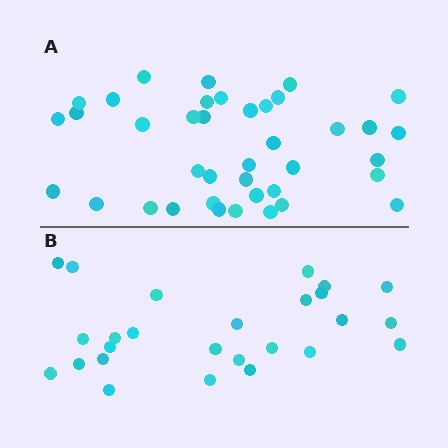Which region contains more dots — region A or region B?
Region A (the top region) has more dots.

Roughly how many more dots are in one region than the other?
Region A has approximately 15 more dots than region B.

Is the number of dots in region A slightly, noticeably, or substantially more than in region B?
Region A has substantially more. The ratio is roughly 1.5 to 1.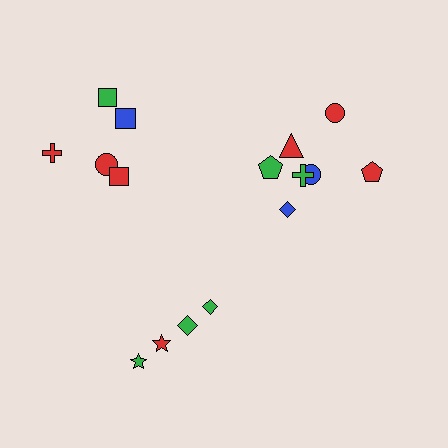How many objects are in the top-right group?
There are 7 objects.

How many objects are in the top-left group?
There are 5 objects.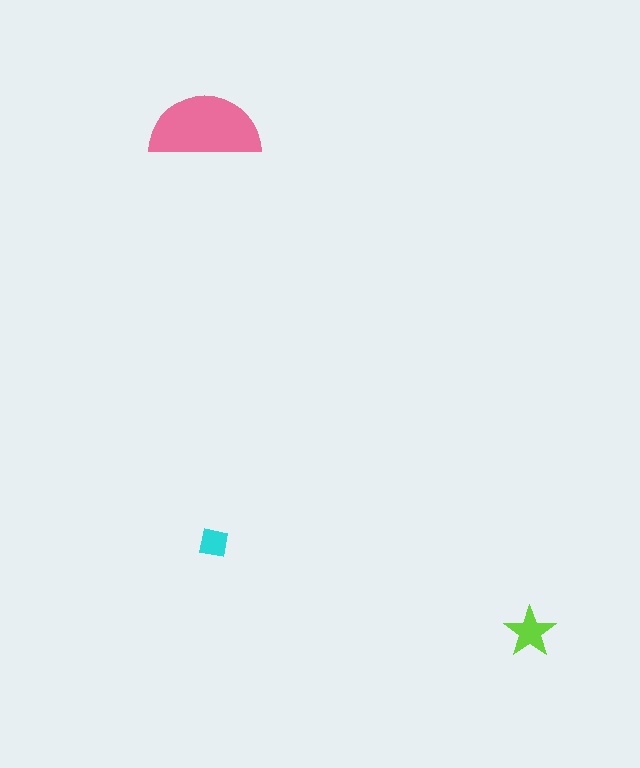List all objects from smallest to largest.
The cyan square, the lime star, the pink semicircle.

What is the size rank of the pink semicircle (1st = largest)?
1st.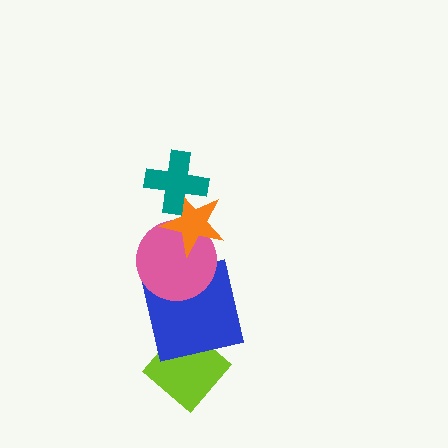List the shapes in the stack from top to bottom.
From top to bottom: the teal cross, the orange star, the pink circle, the blue square, the lime diamond.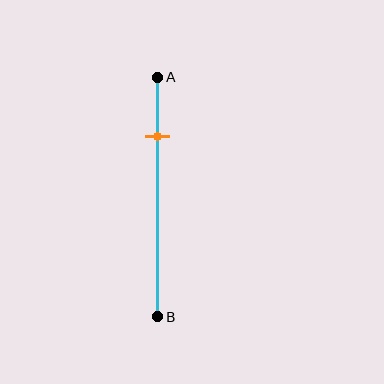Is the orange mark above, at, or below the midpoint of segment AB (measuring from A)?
The orange mark is above the midpoint of segment AB.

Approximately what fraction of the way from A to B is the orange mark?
The orange mark is approximately 25% of the way from A to B.